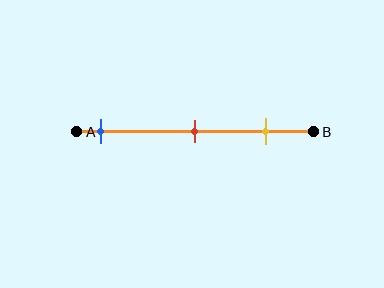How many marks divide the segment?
There are 3 marks dividing the segment.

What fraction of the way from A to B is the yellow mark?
The yellow mark is approximately 80% (0.8) of the way from A to B.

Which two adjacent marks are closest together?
The red and yellow marks are the closest adjacent pair.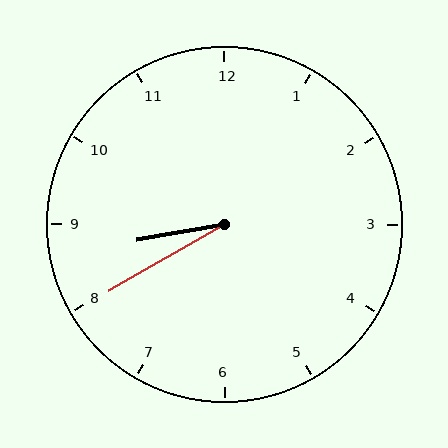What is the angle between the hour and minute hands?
Approximately 20 degrees.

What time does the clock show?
8:40.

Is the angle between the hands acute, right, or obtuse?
It is acute.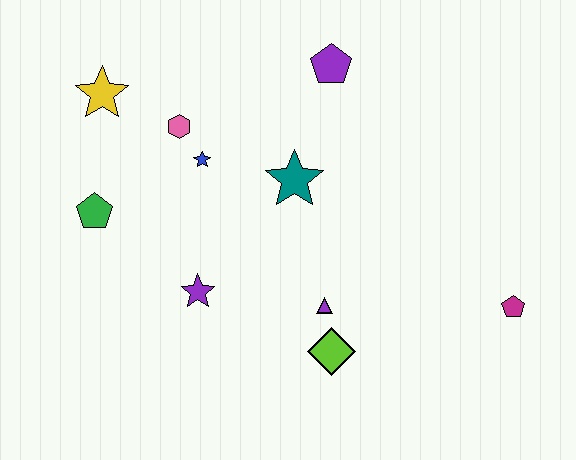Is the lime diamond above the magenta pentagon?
No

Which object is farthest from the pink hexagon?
The magenta pentagon is farthest from the pink hexagon.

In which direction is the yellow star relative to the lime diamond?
The yellow star is above the lime diamond.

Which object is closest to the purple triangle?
The lime diamond is closest to the purple triangle.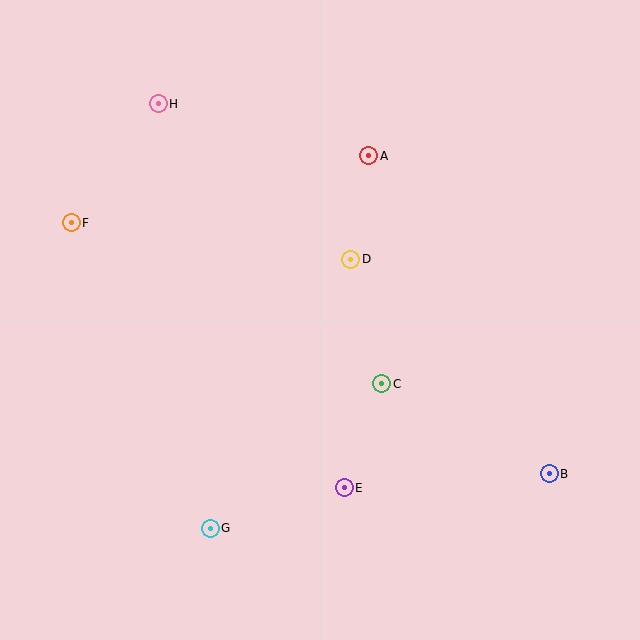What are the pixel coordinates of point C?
Point C is at (382, 384).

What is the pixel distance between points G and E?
The distance between G and E is 140 pixels.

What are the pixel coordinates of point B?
Point B is at (549, 474).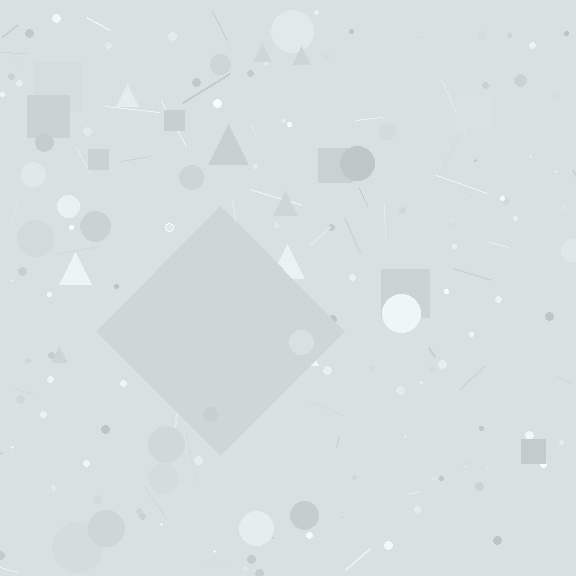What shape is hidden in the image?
A diamond is hidden in the image.